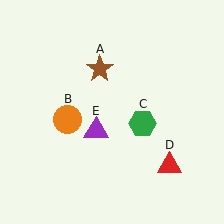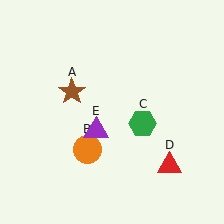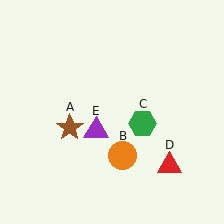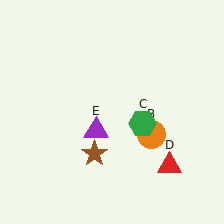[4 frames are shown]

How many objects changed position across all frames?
2 objects changed position: brown star (object A), orange circle (object B).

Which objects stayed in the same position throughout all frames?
Green hexagon (object C) and red triangle (object D) and purple triangle (object E) remained stationary.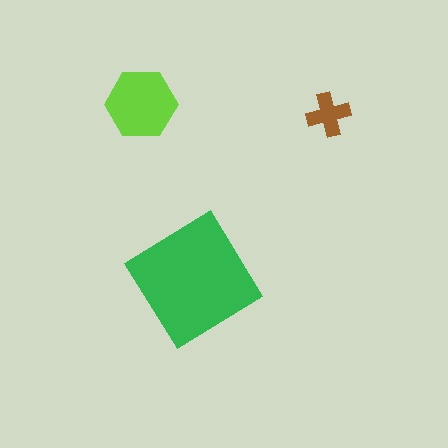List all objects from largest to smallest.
The green diamond, the lime hexagon, the brown cross.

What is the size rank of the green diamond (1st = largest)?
1st.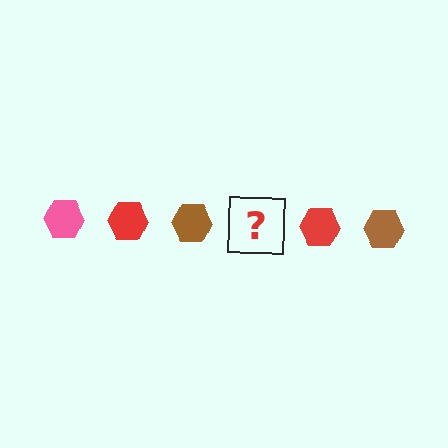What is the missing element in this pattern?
The missing element is a pink hexagon.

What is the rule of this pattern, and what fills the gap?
The rule is that the pattern cycles through pink, red, brown hexagons. The gap should be filled with a pink hexagon.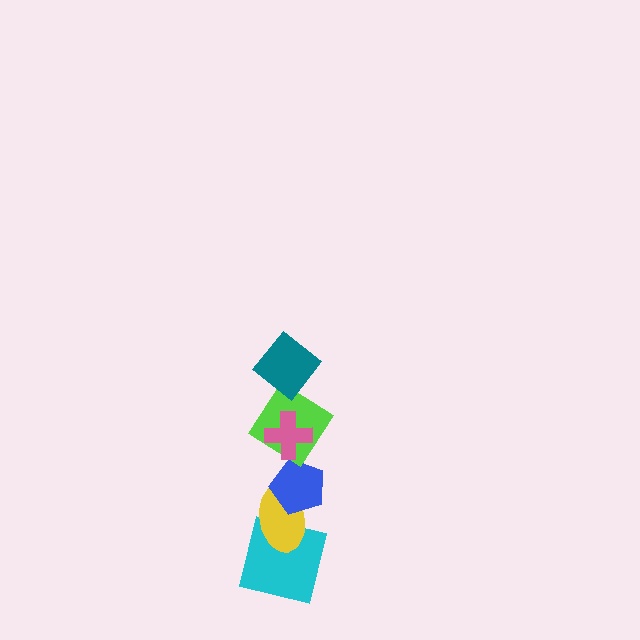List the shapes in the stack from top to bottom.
From top to bottom: the teal diamond, the pink cross, the lime diamond, the blue pentagon, the yellow ellipse, the cyan square.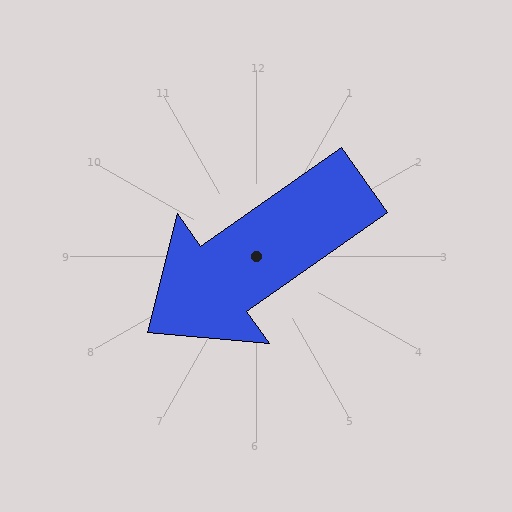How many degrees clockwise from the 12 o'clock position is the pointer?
Approximately 235 degrees.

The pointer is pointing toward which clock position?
Roughly 8 o'clock.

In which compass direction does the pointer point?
Southwest.